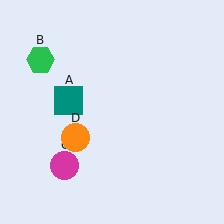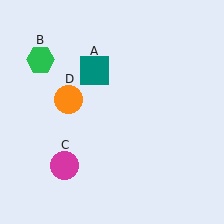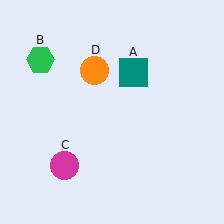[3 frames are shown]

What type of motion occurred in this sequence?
The teal square (object A), orange circle (object D) rotated clockwise around the center of the scene.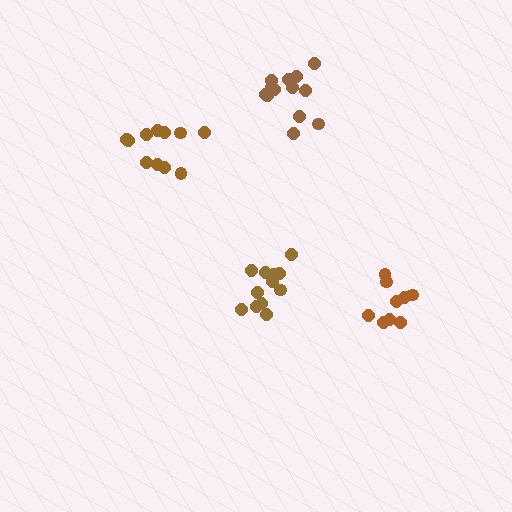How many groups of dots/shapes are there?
There are 4 groups.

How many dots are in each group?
Group 1: 11 dots, Group 2: 13 dots, Group 3: 12 dots, Group 4: 9 dots (45 total).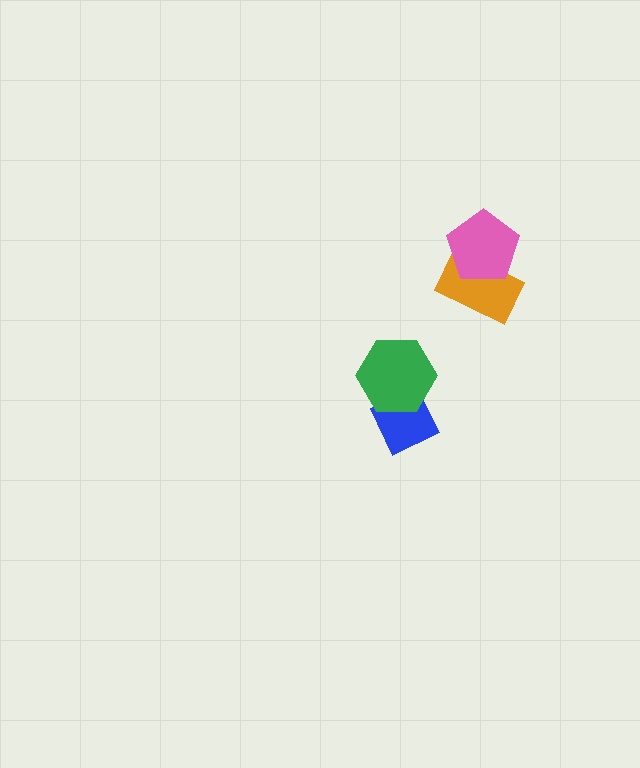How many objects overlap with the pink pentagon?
1 object overlaps with the pink pentagon.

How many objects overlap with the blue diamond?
1 object overlaps with the blue diamond.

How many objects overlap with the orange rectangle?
1 object overlaps with the orange rectangle.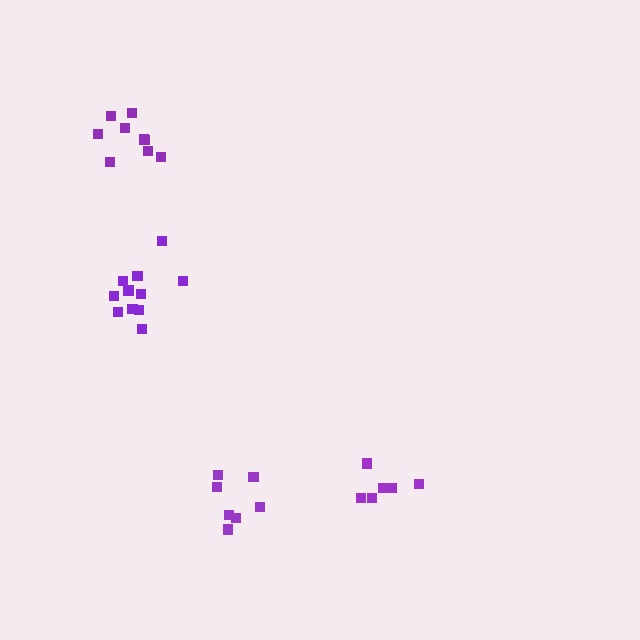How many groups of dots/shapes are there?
There are 4 groups.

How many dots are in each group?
Group 1: 11 dots, Group 2: 6 dots, Group 3: 7 dots, Group 4: 9 dots (33 total).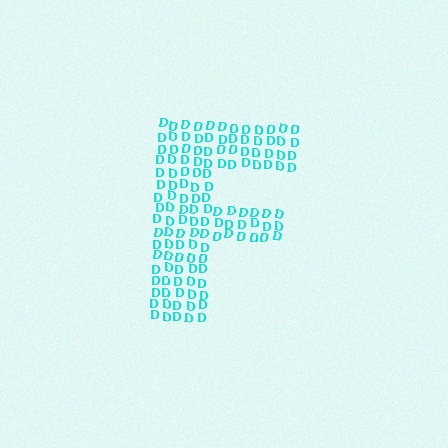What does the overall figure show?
The overall figure shows the letter F.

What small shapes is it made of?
It is made of small letter D's.